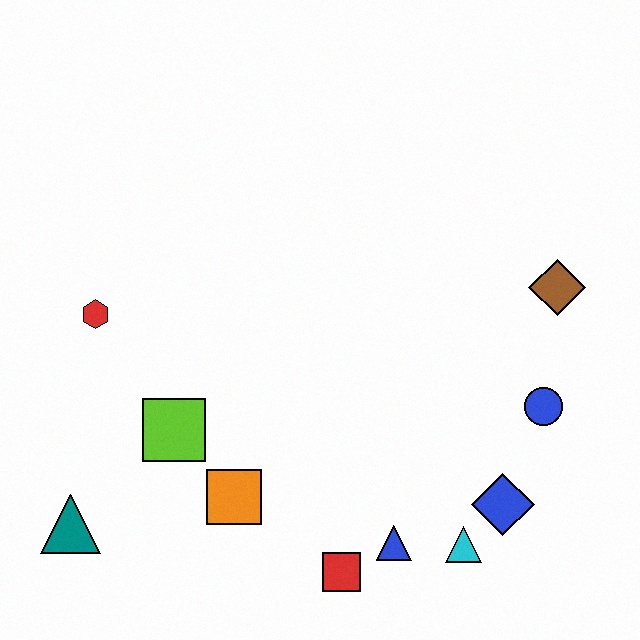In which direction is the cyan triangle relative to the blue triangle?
The cyan triangle is to the right of the blue triangle.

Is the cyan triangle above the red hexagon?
No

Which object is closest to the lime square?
The orange square is closest to the lime square.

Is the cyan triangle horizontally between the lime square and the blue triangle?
No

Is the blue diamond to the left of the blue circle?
Yes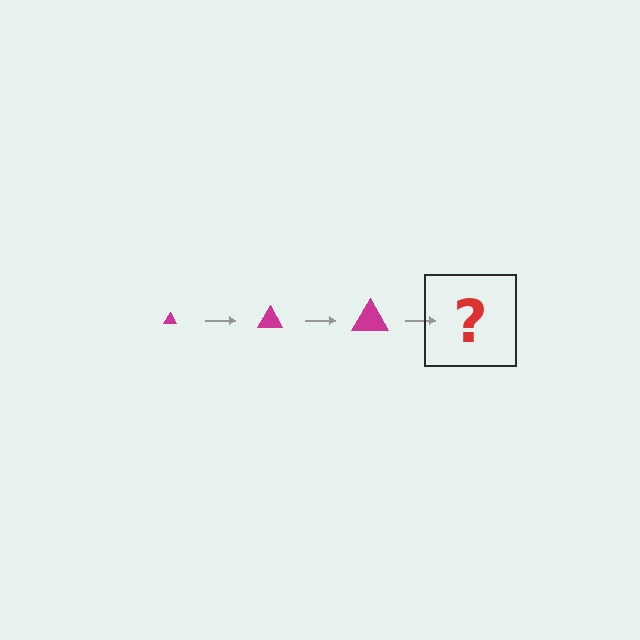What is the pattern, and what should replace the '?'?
The pattern is that the triangle gets progressively larger each step. The '?' should be a magenta triangle, larger than the previous one.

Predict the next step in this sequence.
The next step is a magenta triangle, larger than the previous one.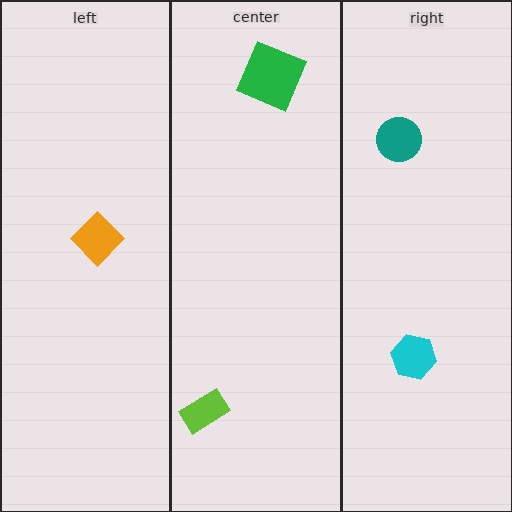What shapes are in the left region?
The orange diamond.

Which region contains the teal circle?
The right region.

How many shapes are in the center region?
2.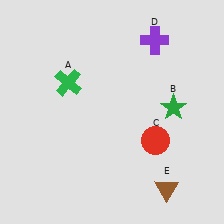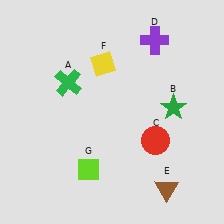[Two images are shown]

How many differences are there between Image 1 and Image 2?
There are 2 differences between the two images.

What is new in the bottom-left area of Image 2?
A lime diamond (G) was added in the bottom-left area of Image 2.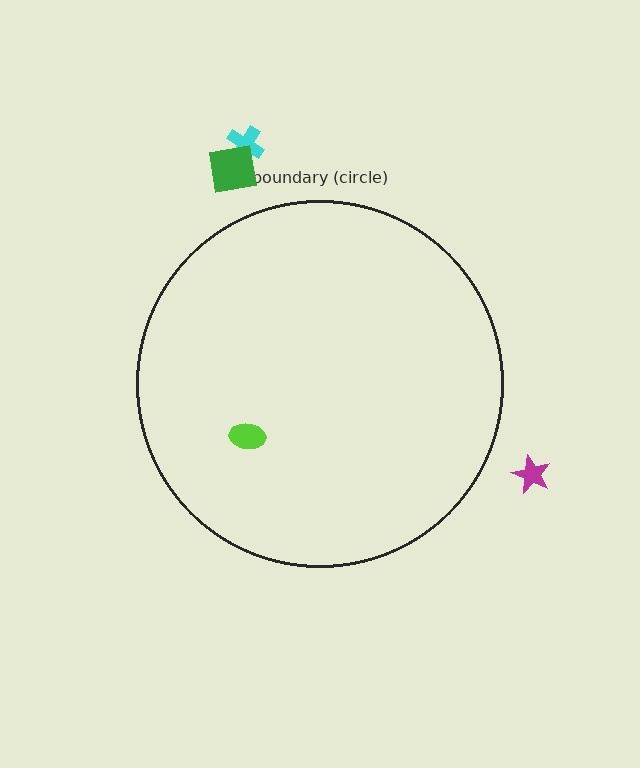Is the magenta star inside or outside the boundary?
Outside.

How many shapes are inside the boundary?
1 inside, 3 outside.